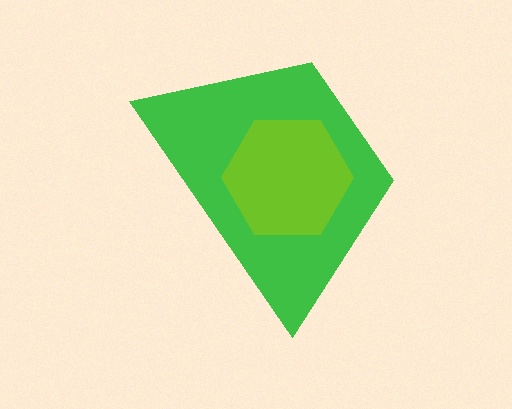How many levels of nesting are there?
2.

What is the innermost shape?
The lime hexagon.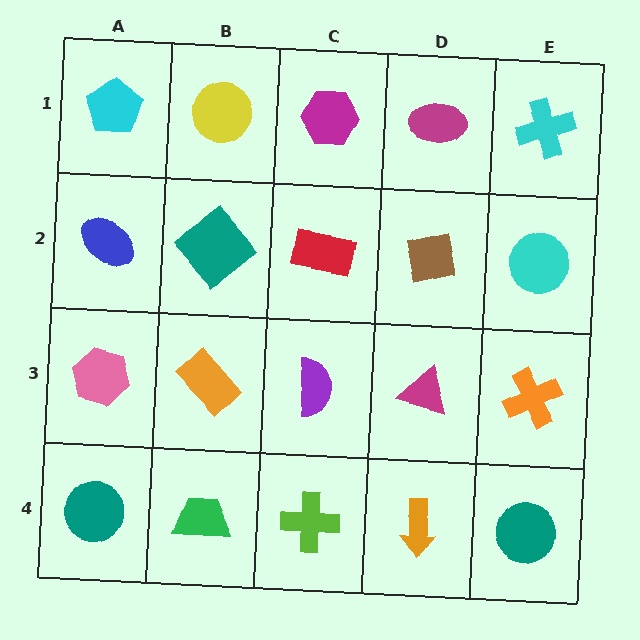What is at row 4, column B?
A green trapezoid.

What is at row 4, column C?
A lime cross.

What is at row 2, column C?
A red rectangle.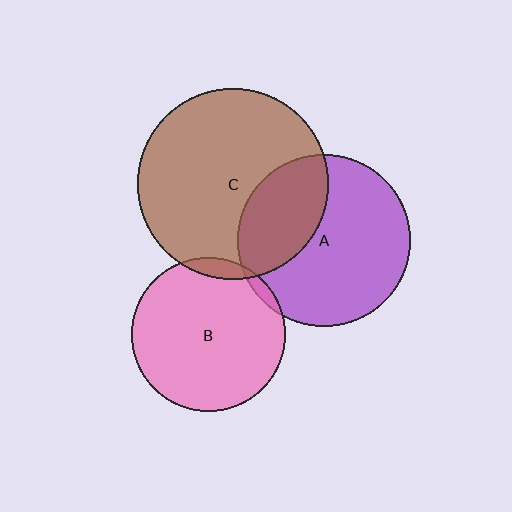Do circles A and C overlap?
Yes.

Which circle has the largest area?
Circle C (brown).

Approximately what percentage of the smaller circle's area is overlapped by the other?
Approximately 30%.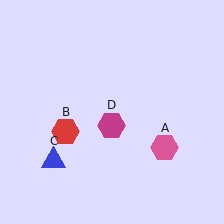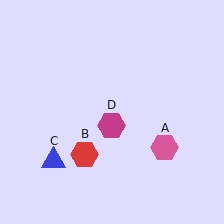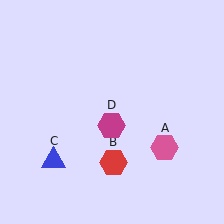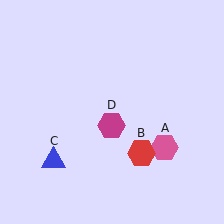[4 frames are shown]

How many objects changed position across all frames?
1 object changed position: red hexagon (object B).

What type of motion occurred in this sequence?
The red hexagon (object B) rotated counterclockwise around the center of the scene.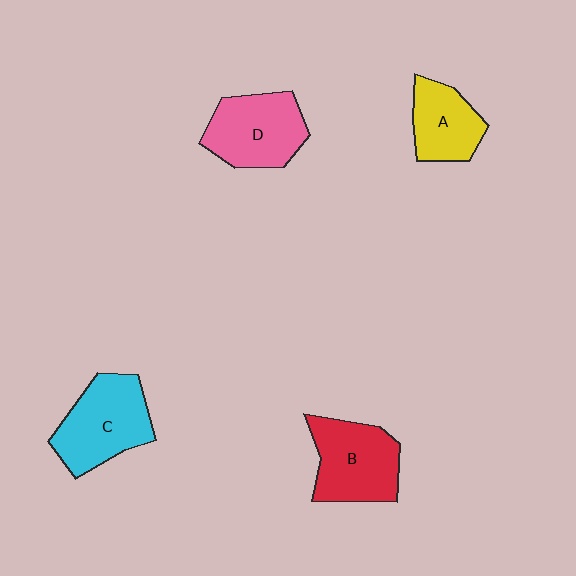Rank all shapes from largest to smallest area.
From largest to smallest: C (cyan), B (red), D (pink), A (yellow).